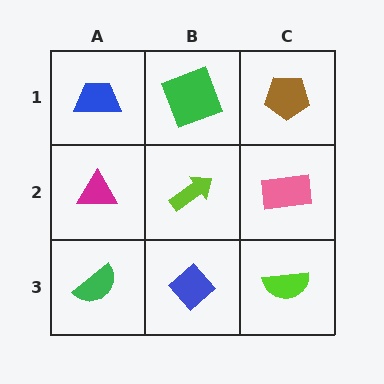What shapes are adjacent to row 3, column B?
A lime arrow (row 2, column B), a green semicircle (row 3, column A), a lime semicircle (row 3, column C).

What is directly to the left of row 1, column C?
A green square.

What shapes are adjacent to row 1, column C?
A pink rectangle (row 2, column C), a green square (row 1, column B).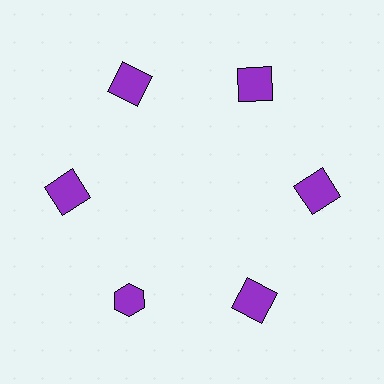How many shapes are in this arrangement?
There are 6 shapes arranged in a ring pattern.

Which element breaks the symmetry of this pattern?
The purple hexagon at roughly the 7 o'clock position breaks the symmetry. All other shapes are purple squares.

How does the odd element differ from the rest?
It has a different shape: hexagon instead of square.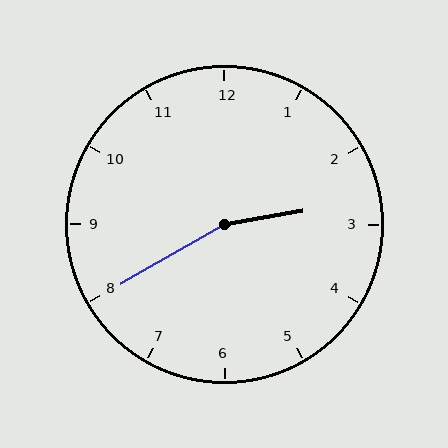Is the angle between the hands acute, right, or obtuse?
It is obtuse.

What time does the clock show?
2:40.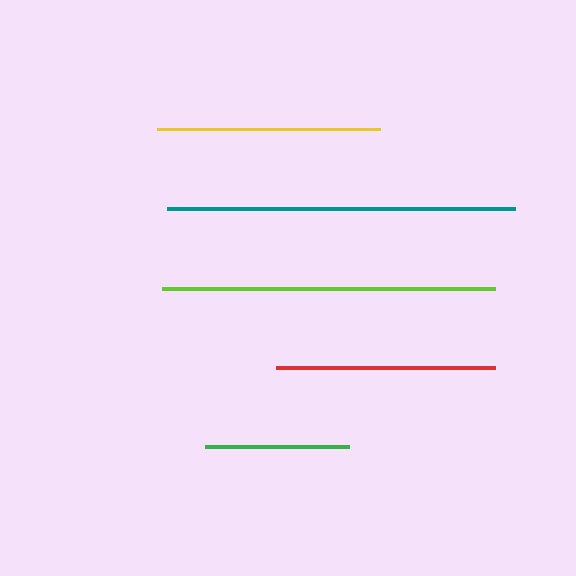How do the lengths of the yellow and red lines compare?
The yellow and red lines are approximately the same length.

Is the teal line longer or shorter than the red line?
The teal line is longer than the red line.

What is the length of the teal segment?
The teal segment is approximately 349 pixels long.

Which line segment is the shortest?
The green line is the shortest at approximately 144 pixels.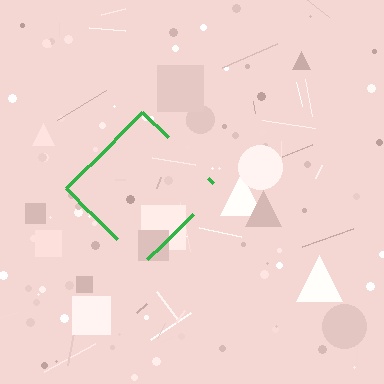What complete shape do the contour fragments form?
The contour fragments form a diamond.